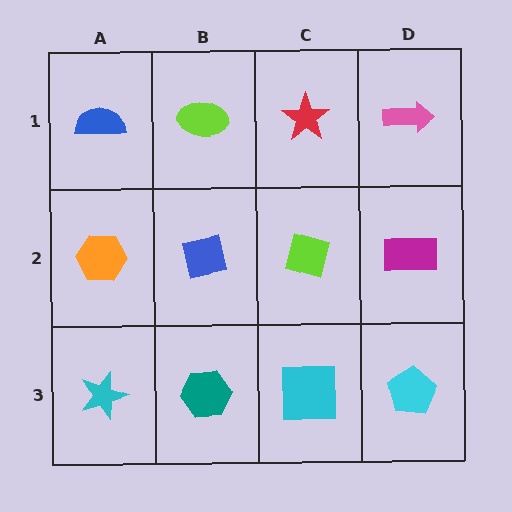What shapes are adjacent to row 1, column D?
A magenta rectangle (row 2, column D), a red star (row 1, column C).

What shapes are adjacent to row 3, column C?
A lime square (row 2, column C), a teal hexagon (row 3, column B), a cyan pentagon (row 3, column D).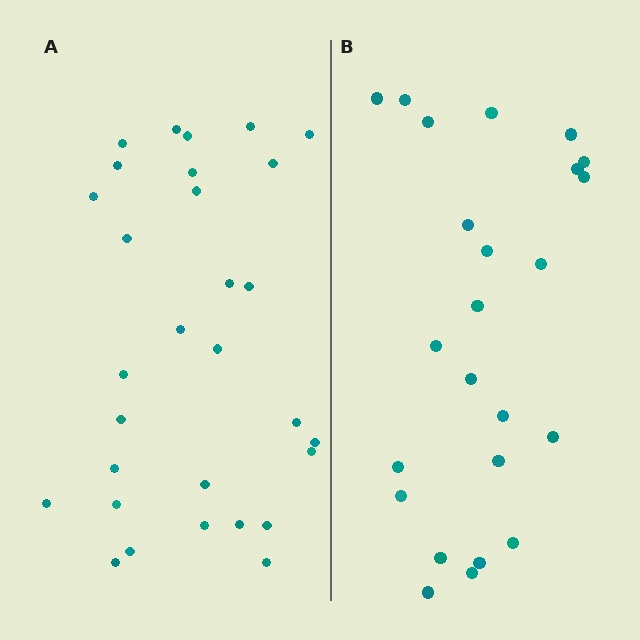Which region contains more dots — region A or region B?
Region A (the left region) has more dots.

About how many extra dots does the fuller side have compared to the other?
Region A has about 6 more dots than region B.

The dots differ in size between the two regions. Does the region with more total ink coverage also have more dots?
No. Region B has more total ink coverage because its dots are larger, but region A actually contains more individual dots. Total area can be misleading — the number of items is what matters here.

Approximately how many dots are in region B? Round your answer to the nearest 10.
About 20 dots. (The exact count is 24, which rounds to 20.)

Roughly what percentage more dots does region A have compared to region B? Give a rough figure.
About 25% more.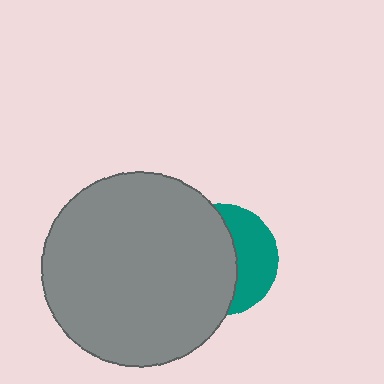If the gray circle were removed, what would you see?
You would see the complete teal circle.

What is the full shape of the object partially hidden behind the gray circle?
The partially hidden object is a teal circle.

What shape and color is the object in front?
The object in front is a gray circle.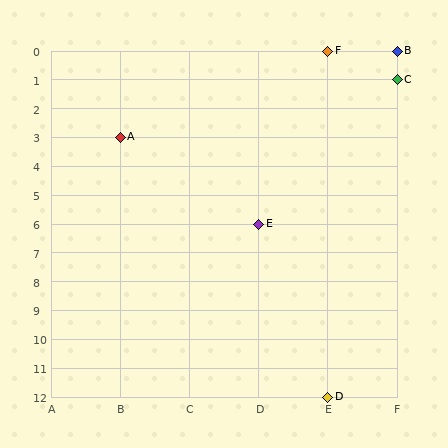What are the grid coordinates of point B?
Point B is at grid coordinates (F, 0).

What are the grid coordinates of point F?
Point F is at grid coordinates (E, 0).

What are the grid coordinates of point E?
Point E is at grid coordinates (D, 6).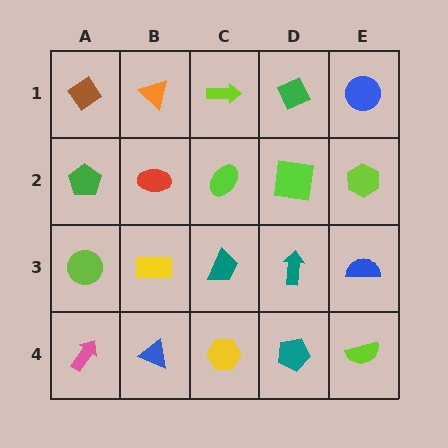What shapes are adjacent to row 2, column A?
A brown diamond (row 1, column A), a lime circle (row 3, column A), a red ellipse (row 2, column B).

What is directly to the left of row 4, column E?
A teal pentagon.